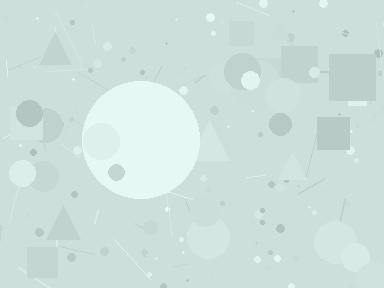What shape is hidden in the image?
A circle is hidden in the image.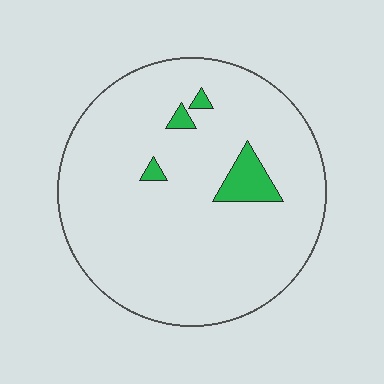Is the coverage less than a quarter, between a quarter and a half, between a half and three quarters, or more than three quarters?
Less than a quarter.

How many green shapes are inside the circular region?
4.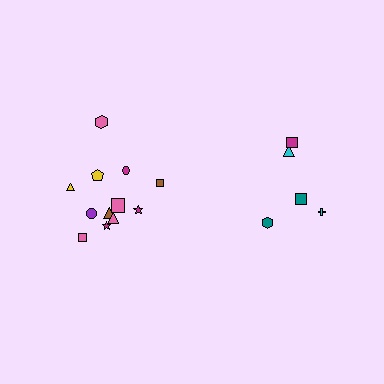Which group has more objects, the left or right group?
The left group.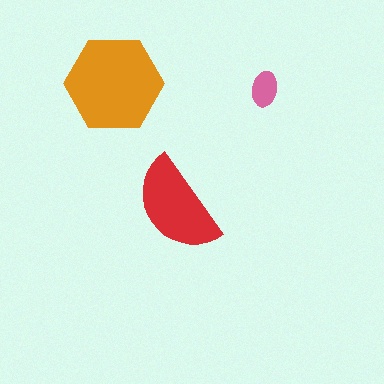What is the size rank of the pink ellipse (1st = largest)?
3rd.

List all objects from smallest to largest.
The pink ellipse, the red semicircle, the orange hexagon.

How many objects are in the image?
There are 3 objects in the image.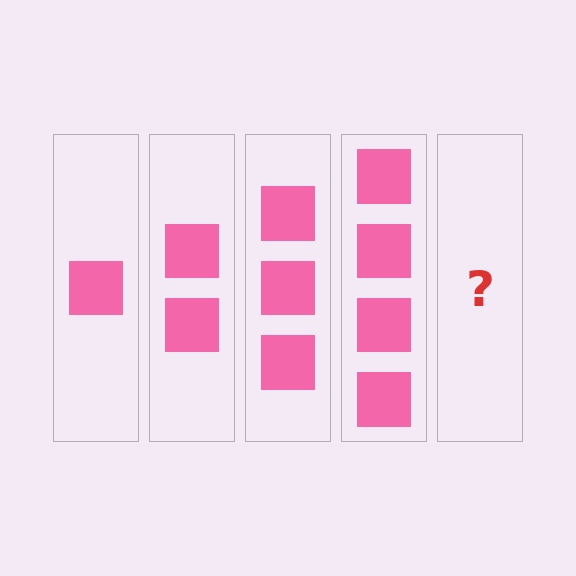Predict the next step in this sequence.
The next step is 5 squares.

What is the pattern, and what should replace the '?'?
The pattern is that each step adds one more square. The '?' should be 5 squares.